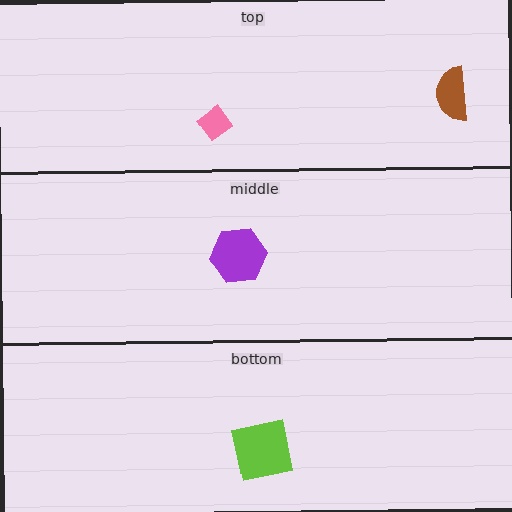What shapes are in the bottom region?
The lime square.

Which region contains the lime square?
The bottom region.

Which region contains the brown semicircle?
The top region.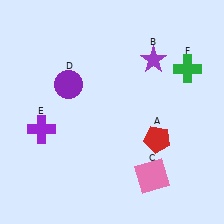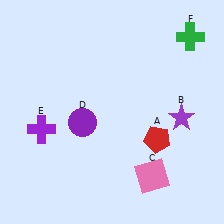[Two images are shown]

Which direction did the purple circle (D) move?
The purple circle (D) moved down.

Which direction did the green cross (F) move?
The green cross (F) moved up.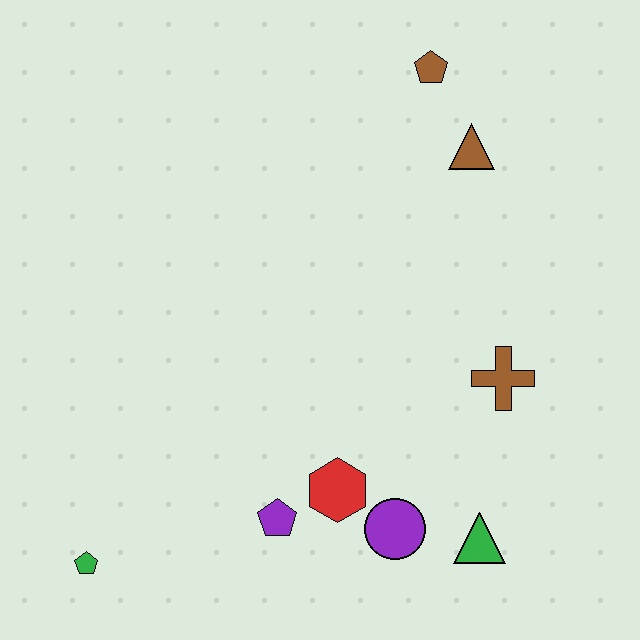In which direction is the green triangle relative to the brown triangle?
The green triangle is below the brown triangle.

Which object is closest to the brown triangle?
The brown pentagon is closest to the brown triangle.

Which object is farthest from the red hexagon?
The brown pentagon is farthest from the red hexagon.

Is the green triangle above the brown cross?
No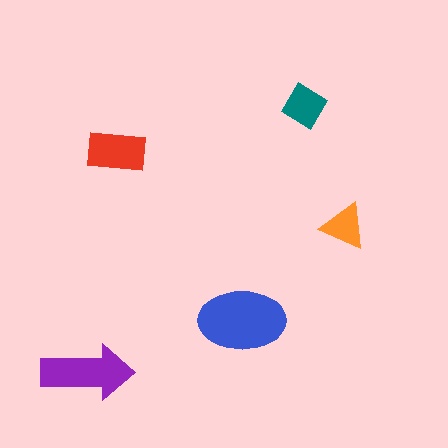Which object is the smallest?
The orange triangle.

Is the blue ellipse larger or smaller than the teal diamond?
Larger.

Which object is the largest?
The blue ellipse.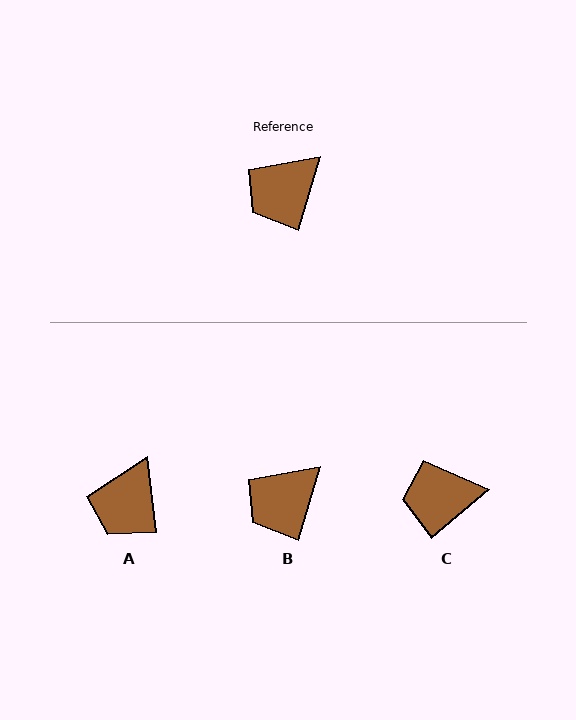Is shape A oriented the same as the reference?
No, it is off by about 23 degrees.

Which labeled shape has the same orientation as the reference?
B.